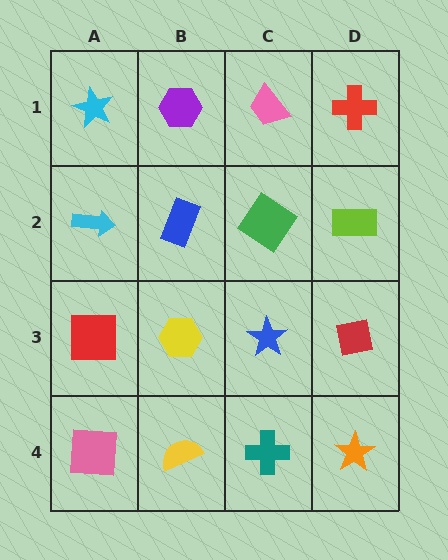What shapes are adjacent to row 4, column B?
A yellow hexagon (row 3, column B), a pink square (row 4, column A), a teal cross (row 4, column C).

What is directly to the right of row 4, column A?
A yellow semicircle.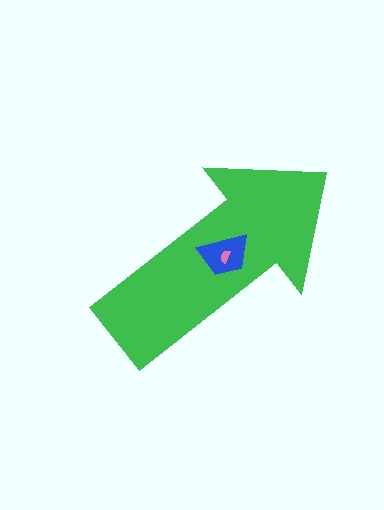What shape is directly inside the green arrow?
The blue trapezoid.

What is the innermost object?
The pink semicircle.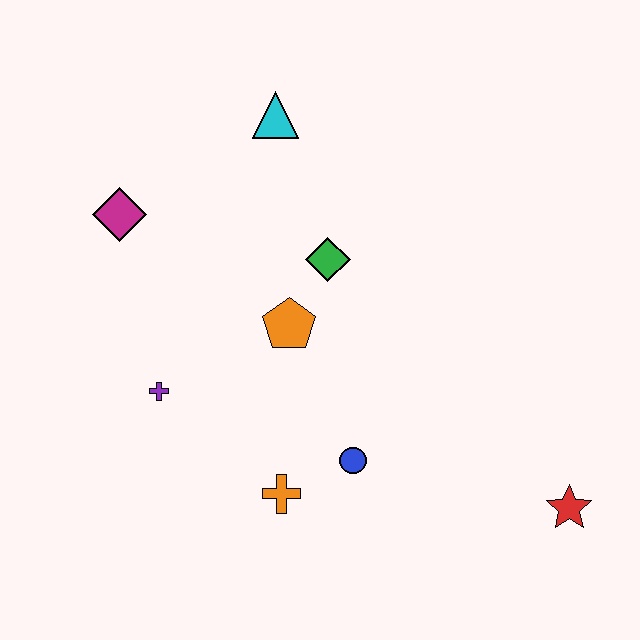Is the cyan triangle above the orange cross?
Yes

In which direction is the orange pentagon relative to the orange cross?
The orange pentagon is above the orange cross.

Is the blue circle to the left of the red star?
Yes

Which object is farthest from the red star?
The magenta diamond is farthest from the red star.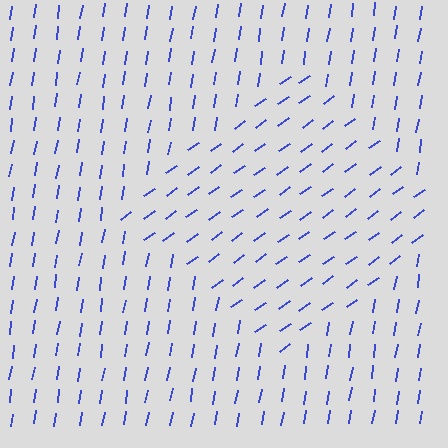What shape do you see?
I see a diamond.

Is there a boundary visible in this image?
Yes, there is a texture boundary formed by a change in line orientation.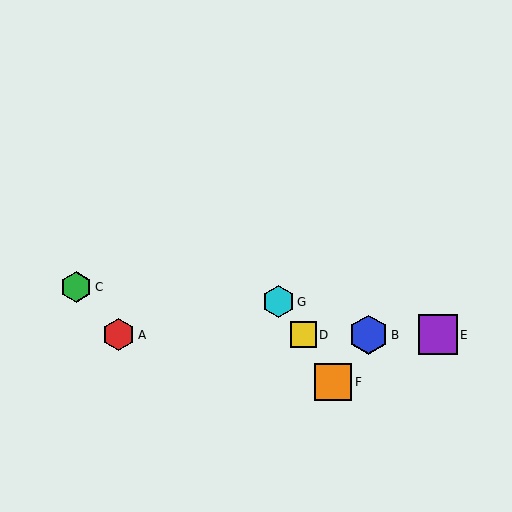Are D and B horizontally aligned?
Yes, both are at y≈335.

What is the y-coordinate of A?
Object A is at y≈335.